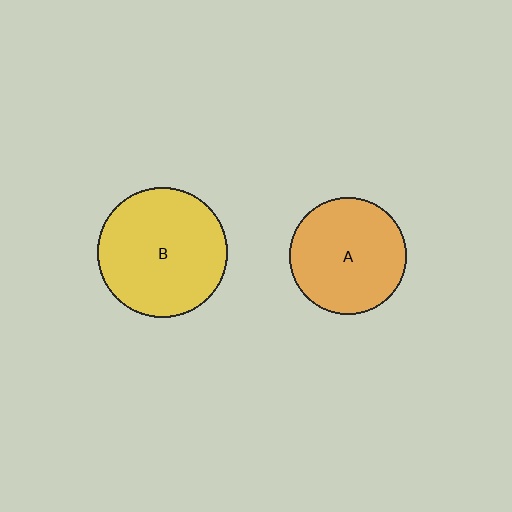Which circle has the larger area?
Circle B (yellow).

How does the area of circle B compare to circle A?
Approximately 1.2 times.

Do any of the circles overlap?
No, none of the circles overlap.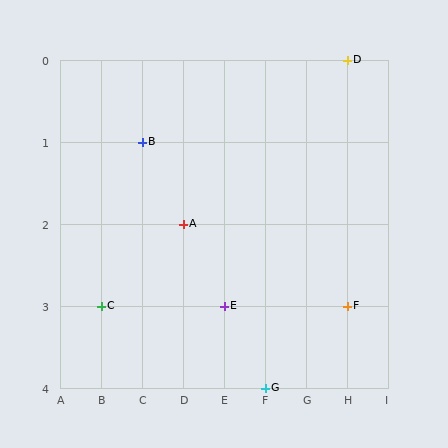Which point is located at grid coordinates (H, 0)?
Point D is at (H, 0).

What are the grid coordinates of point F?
Point F is at grid coordinates (H, 3).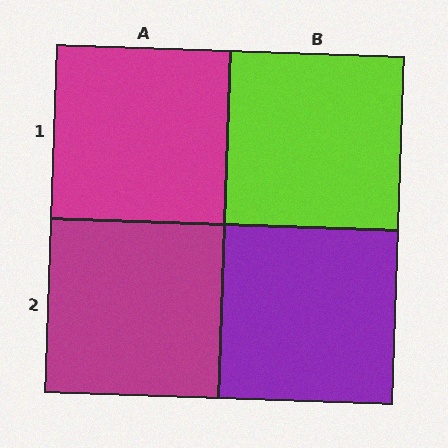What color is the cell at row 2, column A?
Magenta.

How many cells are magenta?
2 cells are magenta.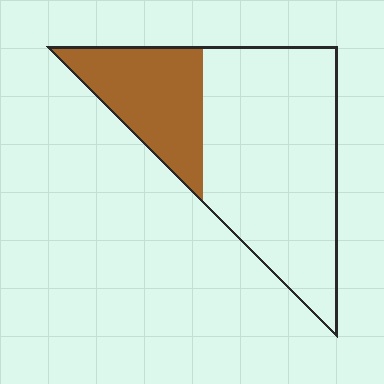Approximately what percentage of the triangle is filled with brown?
Approximately 30%.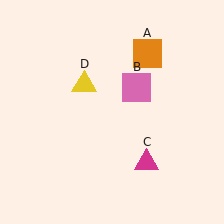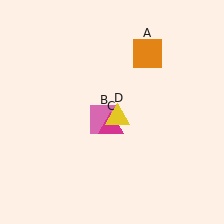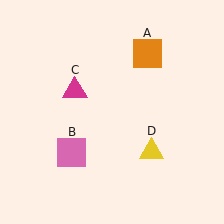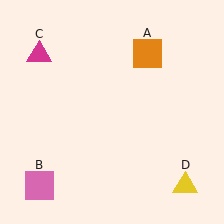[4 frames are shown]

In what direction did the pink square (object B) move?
The pink square (object B) moved down and to the left.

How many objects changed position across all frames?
3 objects changed position: pink square (object B), magenta triangle (object C), yellow triangle (object D).